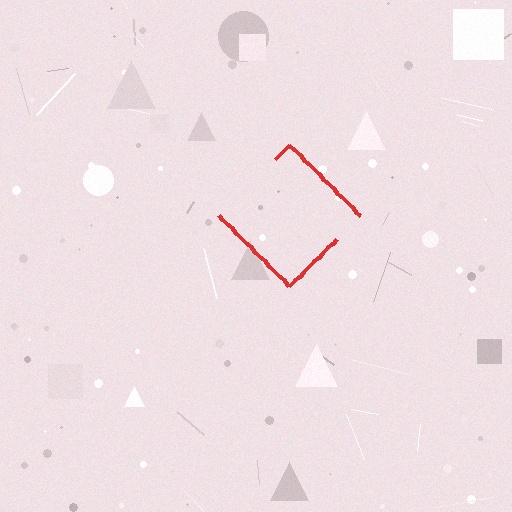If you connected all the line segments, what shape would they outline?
They would outline a diamond.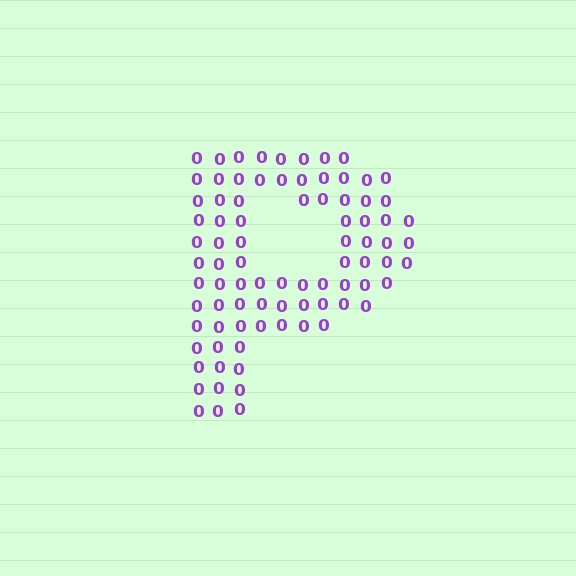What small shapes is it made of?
It is made of small digit 0's.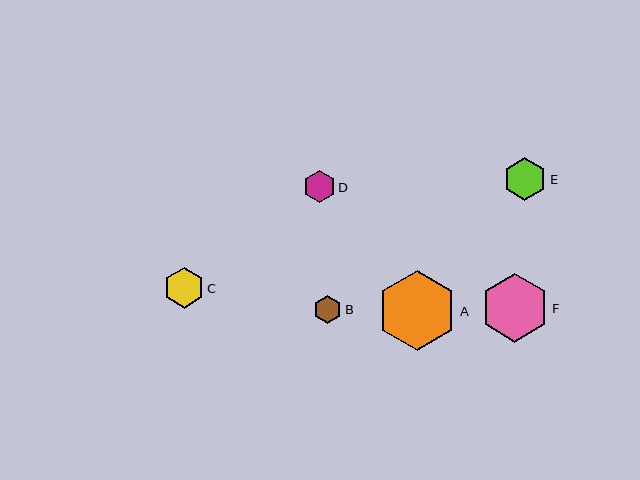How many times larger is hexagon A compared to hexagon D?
Hexagon A is approximately 2.5 times the size of hexagon D.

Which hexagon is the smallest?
Hexagon B is the smallest with a size of approximately 28 pixels.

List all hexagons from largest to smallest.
From largest to smallest: A, F, E, C, D, B.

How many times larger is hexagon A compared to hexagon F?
Hexagon A is approximately 1.2 times the size of hexagon F.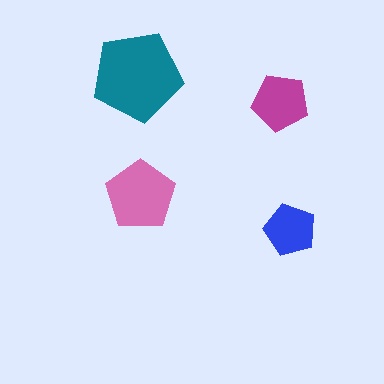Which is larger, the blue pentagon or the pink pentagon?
The pink one.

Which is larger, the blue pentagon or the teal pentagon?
The teal one.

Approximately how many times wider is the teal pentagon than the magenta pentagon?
About 1.5 times wider.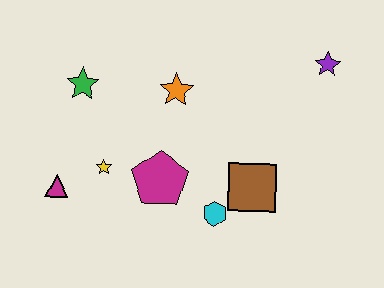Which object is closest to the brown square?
The cyan hexagon is closest to the brown square.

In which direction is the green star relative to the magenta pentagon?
The green star is above the magenta pentagon.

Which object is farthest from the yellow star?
The purple star is farthest from the yellow star.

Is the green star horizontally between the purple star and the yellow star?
No